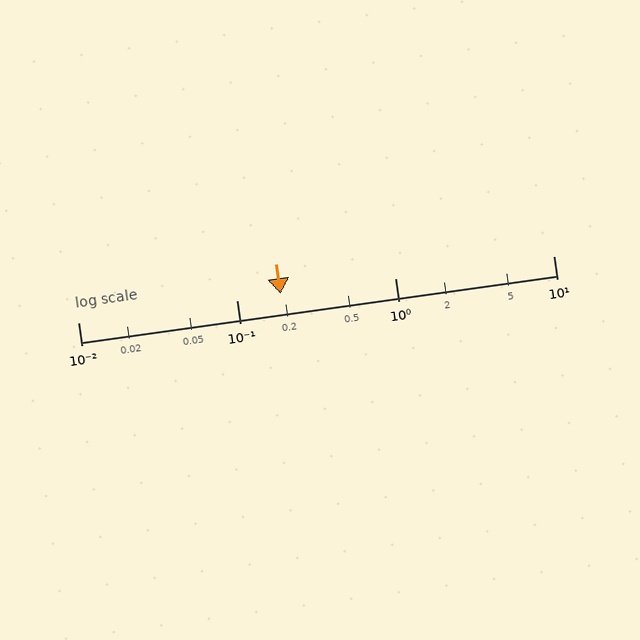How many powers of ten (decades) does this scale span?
The scale spans 3 decades, from 0.01 to 10.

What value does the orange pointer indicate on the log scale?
The pointer indicates approximately 0.19.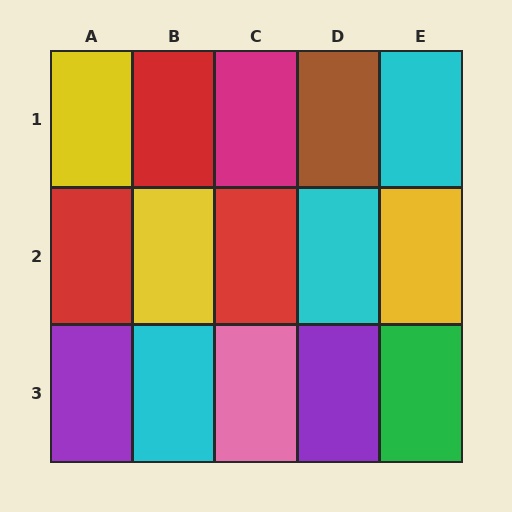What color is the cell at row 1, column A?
Yellow.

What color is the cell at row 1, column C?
Magenta.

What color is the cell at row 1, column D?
Brown.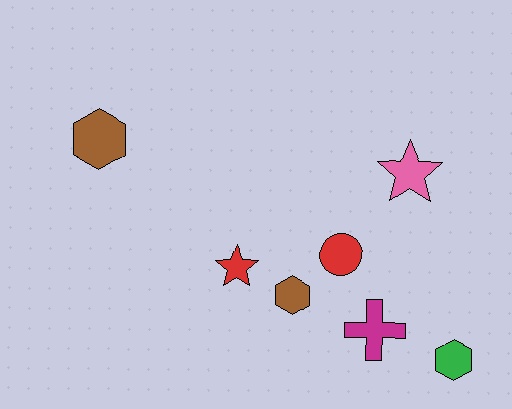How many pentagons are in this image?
There are no pentagons.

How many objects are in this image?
There are 7 objects.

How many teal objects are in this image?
There are no teal objects.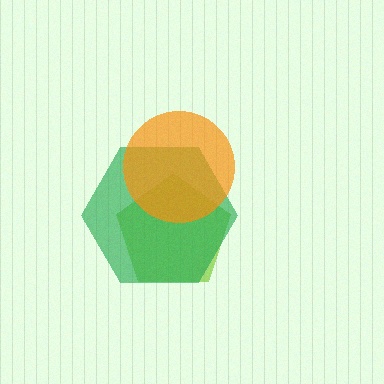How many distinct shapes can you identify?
There are 3 distinct shapes: a lime pentagon, a green hexagon, an orange circle.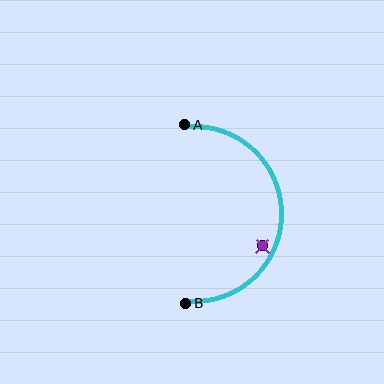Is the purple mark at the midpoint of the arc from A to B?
No — the purple mark does not lie on the arc at all. It sits slightly inside the curve.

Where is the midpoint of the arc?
The arc midpoint is the point on the curve farthest from the straight line joining A and B. It sits to the right of that line.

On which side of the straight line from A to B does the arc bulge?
The arc bulges to the right of the straight line connecting A and B.